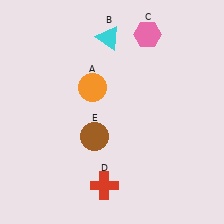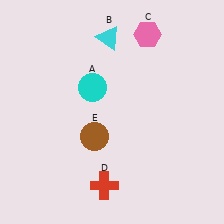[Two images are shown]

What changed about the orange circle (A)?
In Image 1, A is orange. In Image 2, it changed to cyan.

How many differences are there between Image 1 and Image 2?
There is 1 difference between the two images.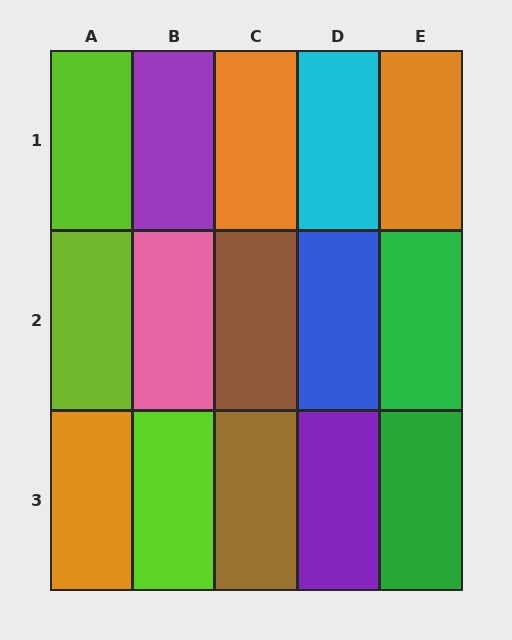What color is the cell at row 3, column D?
Purple.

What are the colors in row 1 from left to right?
Lime, purple, orange, cyan, orange.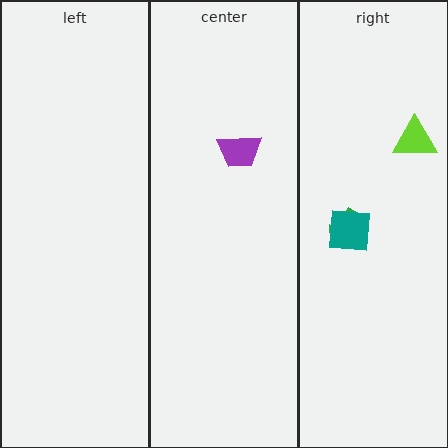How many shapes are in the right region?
3.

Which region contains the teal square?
The right region.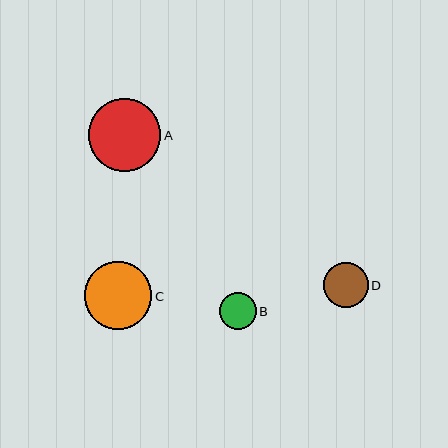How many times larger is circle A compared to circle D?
Circle A is approximately 1.6 times the size of circle D.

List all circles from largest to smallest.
From largest to smallest: A, C, D, B.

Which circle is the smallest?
Circle B is the smallest with a size of approximately 36 pixels.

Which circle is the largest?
Circle A is the largest with a size of approximately 73 pixels.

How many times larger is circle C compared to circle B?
Circle C is approximately 1.9 times the size of circle B.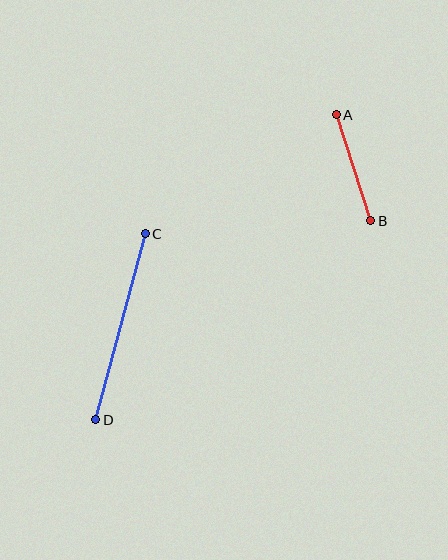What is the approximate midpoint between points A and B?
The midpoint is at approximately (354, 168) pixels.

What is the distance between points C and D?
The distance is approximately 192 pixels.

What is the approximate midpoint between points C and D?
The midpoint is at approximately (121, 327) pixels.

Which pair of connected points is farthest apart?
Points C and D are farthest apart.